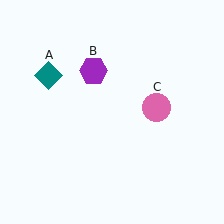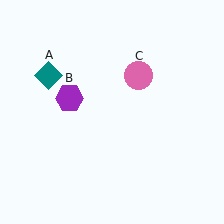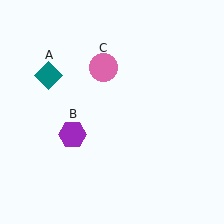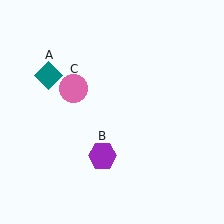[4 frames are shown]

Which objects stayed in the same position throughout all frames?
Teal diamond (object A) remained stationary.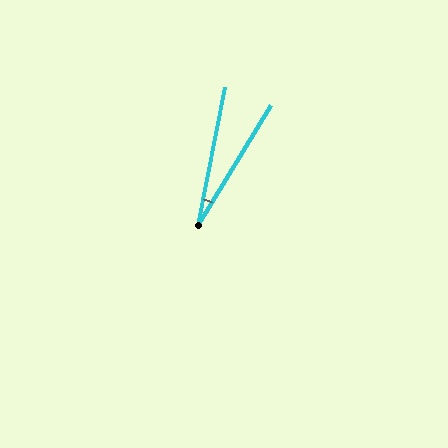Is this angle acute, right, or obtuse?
It is acute.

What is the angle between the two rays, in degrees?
Approximately 20 degrees.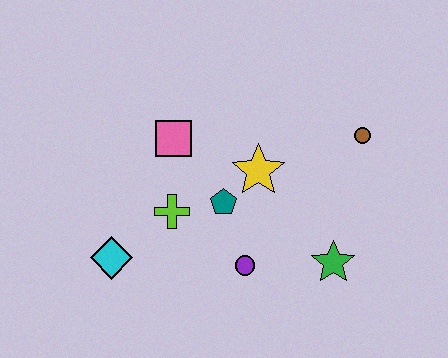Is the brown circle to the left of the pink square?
No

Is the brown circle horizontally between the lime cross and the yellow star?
No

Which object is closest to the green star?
The purple circle is closest to the green star.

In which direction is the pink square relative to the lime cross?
The pink square is above the lime cross.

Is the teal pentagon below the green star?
No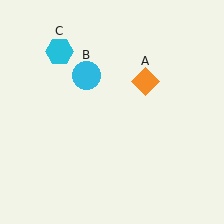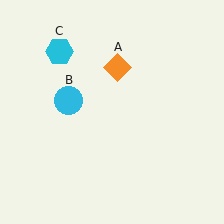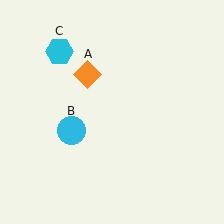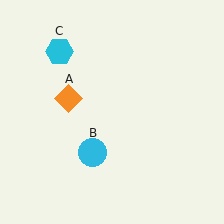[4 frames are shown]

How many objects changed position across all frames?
2 objects changed position: orange diamond (object A), cyan circle (object B).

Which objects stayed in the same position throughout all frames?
Cyan hexagon (object C) remained stationary.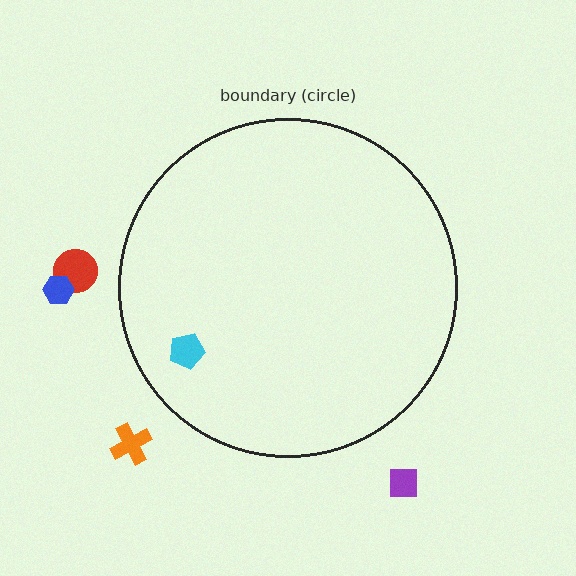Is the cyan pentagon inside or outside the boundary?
Inside.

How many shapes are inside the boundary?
1 inside, 4 outside.